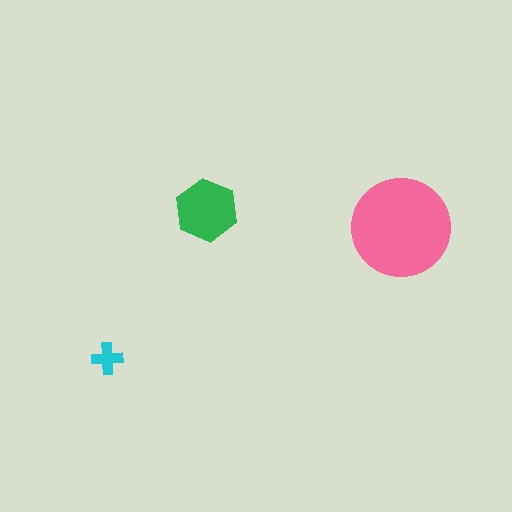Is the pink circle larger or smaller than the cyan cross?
Larger.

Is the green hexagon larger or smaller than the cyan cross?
Larger.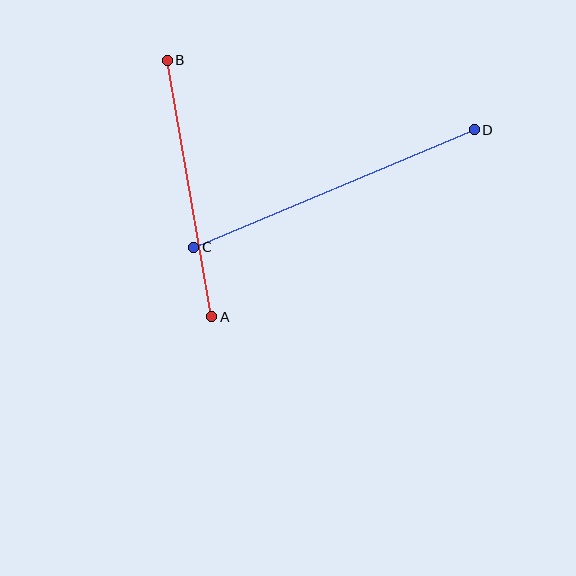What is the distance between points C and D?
The distance is approximately 305 pixels.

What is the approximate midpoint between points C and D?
The midpoint is at approximately (334, 188) pixels.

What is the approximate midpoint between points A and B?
The midpoint is at approximately (189, 188) pixels.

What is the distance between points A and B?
The distance is approximately 260 pixels.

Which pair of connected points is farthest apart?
Points C and D are farthest apart.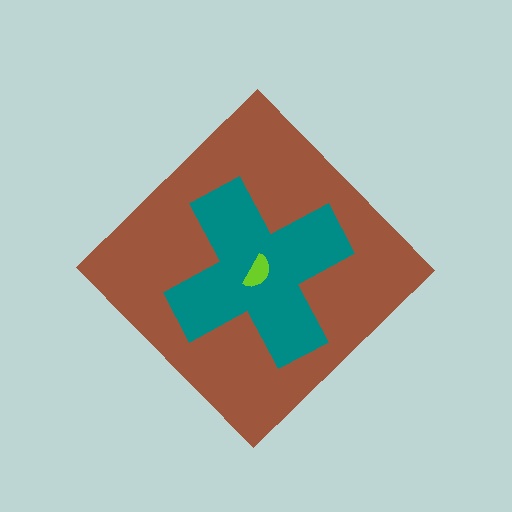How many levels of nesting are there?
3.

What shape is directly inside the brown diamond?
The teal cross.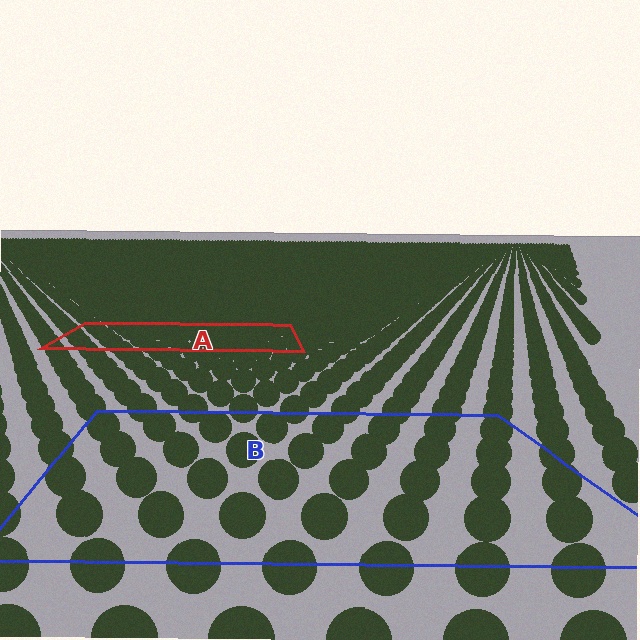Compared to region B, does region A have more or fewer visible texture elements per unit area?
Region A has more texture elements per unit area — they are packed more densely because it is farther away.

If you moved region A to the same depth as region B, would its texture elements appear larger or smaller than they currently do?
They would appear larger. At a closer depth, the same texture elements are projected at a bigger on-screen size.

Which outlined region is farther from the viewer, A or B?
Region A is farther from the viewer — the texture elements inside it appear smaller and more densely packed.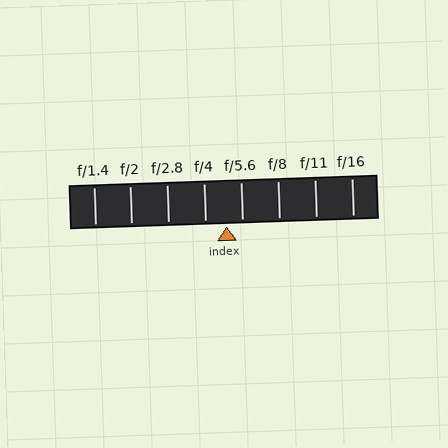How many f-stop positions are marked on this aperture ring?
There are 8 f-stop positions marked.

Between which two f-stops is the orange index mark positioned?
The index mark is between f/4 and f/5.6.